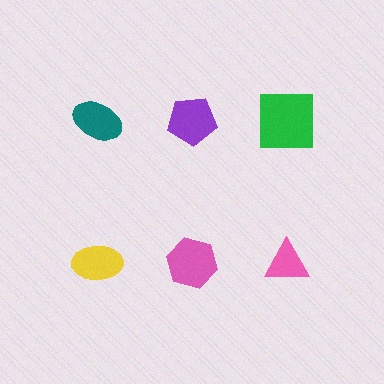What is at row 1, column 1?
A teal ellipse.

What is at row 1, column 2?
A purple pentagon.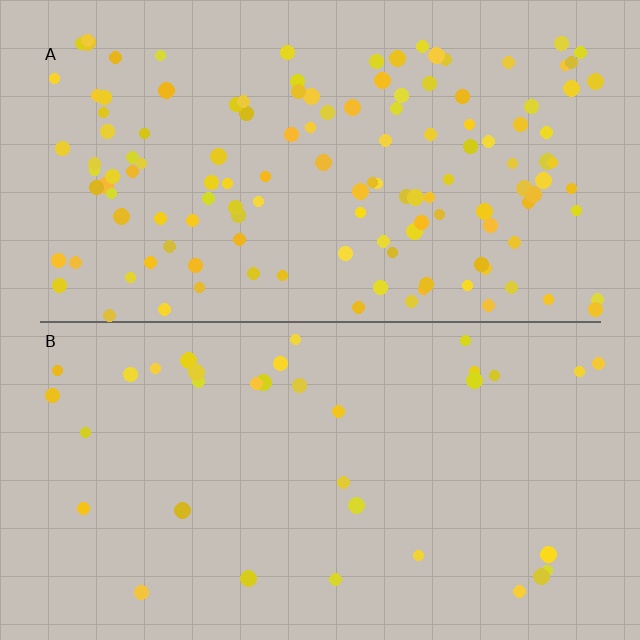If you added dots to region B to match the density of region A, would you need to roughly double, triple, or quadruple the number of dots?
Approximately quadruple.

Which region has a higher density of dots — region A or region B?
A (the top).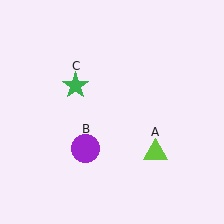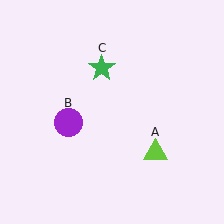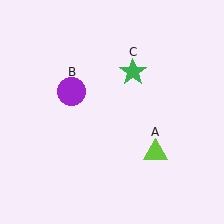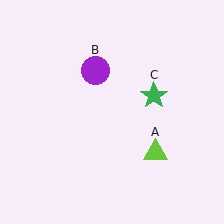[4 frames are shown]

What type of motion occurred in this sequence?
The purple circle (object B), green star (object C) rotated clockwise around the center of the scene.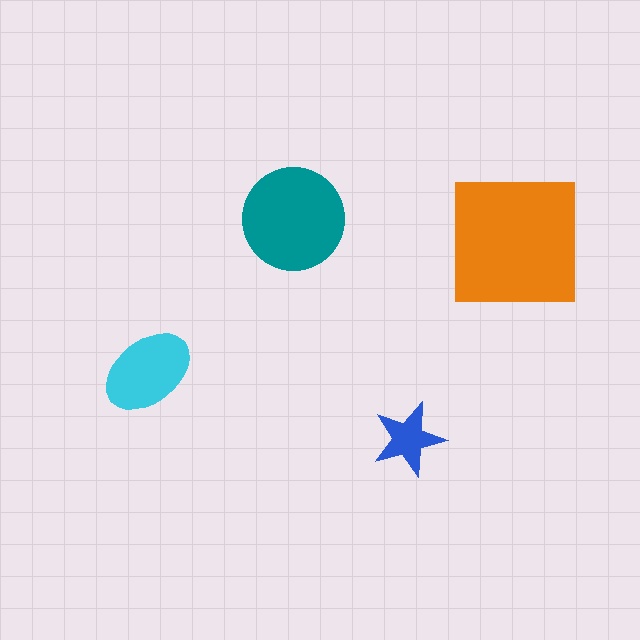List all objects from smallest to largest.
The blue star, the cyan ellipse, the teal circle, the orange square.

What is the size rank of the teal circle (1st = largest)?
2nd.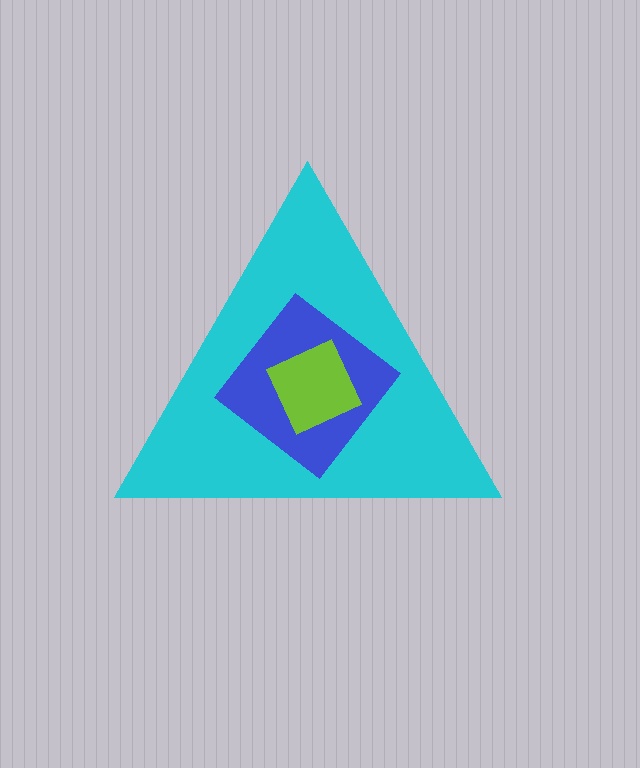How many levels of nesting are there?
3.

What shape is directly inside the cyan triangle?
The blue diamond.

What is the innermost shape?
The lime square.